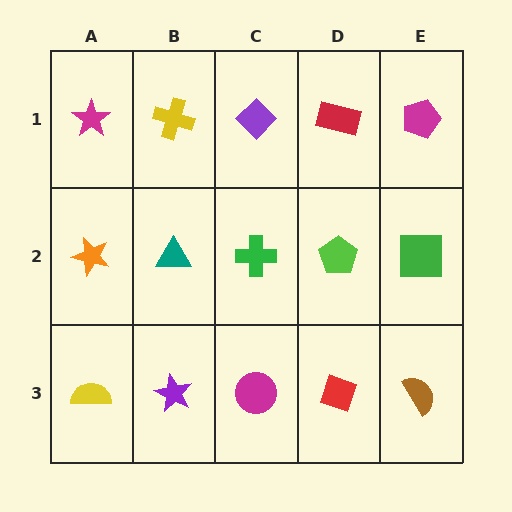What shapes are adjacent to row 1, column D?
A lime pentagon (row 2, column D), a purple diamond (row 1, column C), a magenta pentagon (row 1, column E).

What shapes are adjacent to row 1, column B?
A teal triangle (row 2, column B), a magenta star (row 1, column A), a purple diamond (row 1, column C).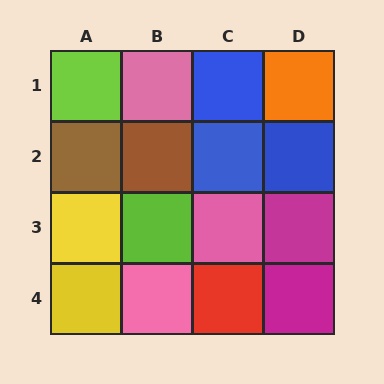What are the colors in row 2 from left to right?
Brown, brown, blue, blue.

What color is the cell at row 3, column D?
Magenta.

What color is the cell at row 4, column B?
Pink.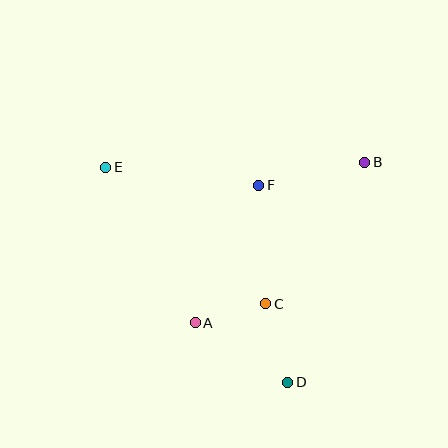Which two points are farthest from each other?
Points D and E are farthest from each other.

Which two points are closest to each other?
Points A and C are closest to each other.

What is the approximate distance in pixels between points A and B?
The distance between A and B is approximately 233 pixels.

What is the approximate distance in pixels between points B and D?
The distance between B and D is approximately 233 pixels.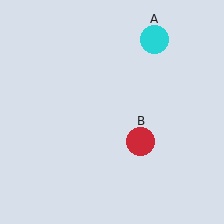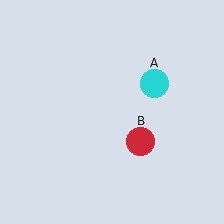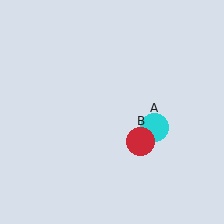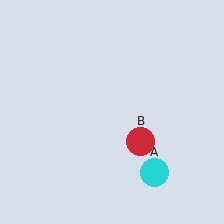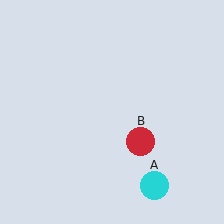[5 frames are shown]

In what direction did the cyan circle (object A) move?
The cyan circle (object A) moved down.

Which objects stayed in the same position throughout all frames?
Red circle (object B) remained stationary.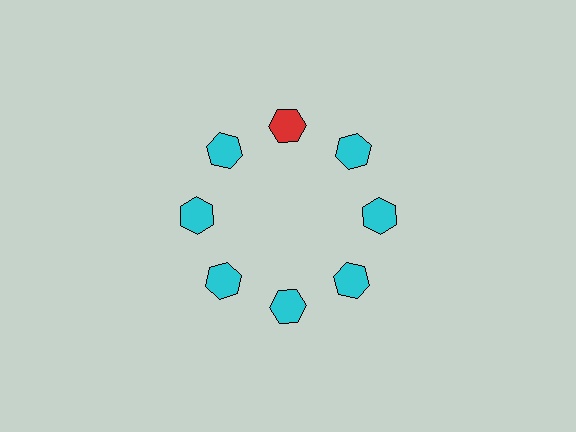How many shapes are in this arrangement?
There are 8 shapes arranged in a ring pattern.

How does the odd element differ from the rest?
It has a different color: red instead of cyan.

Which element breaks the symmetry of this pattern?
The red hexagon at roughly the 12 o'clock position breaks the symmetry. All other shapes are cyan hexagons.